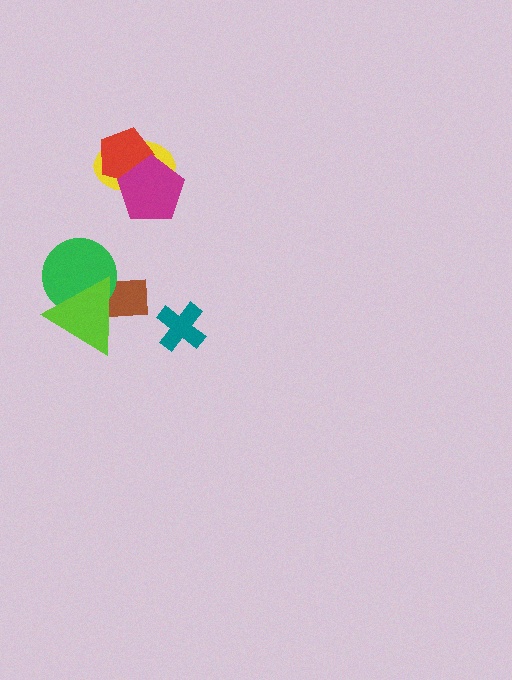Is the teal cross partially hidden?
No, no other shape covers it.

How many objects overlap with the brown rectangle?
2 objects overlap with the brown rectangle.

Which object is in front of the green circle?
The lime triangle is in front of the green circle.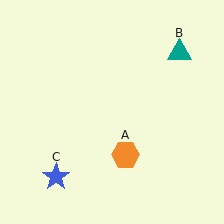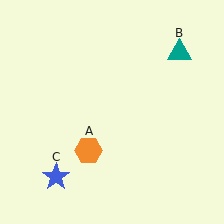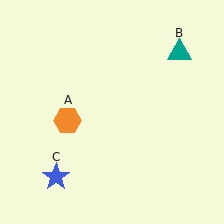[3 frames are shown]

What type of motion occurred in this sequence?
The orange hexagon (object A) rotated clockwise around the center of the scene.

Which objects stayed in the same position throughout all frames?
Teal triangle (object B) and blue star (object C) remained stationary.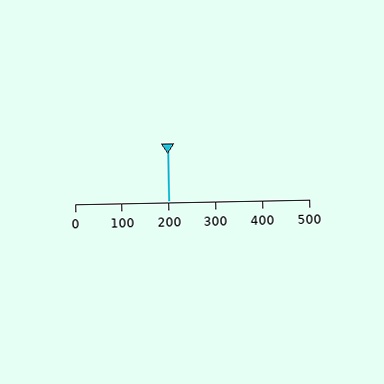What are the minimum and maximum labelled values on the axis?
The axis runs from 0 to 500.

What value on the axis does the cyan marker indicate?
The marker indicates approximately 200.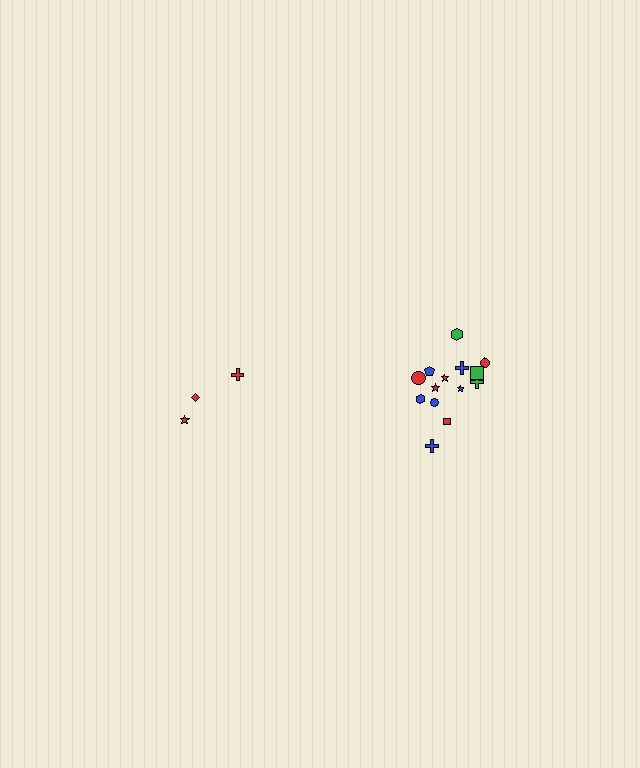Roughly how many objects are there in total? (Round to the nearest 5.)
Roughly 20 objects in total.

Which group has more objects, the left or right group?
The right group.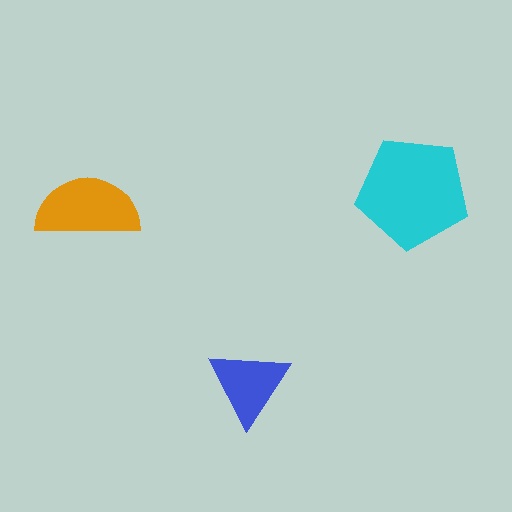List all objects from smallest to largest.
The blue triangle, the orange semicircle, the cyan pentagon.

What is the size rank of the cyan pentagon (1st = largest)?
1st.